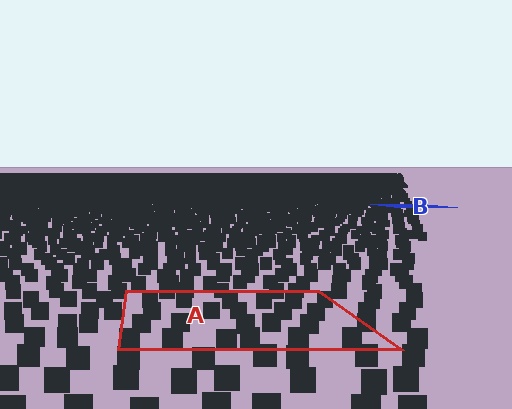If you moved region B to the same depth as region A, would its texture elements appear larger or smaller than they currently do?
They would appear larger. At a closer depth, the same texture elements are projected at a bigger on-screen size.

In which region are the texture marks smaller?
The texture marks are smaller in region B, because it is farther away.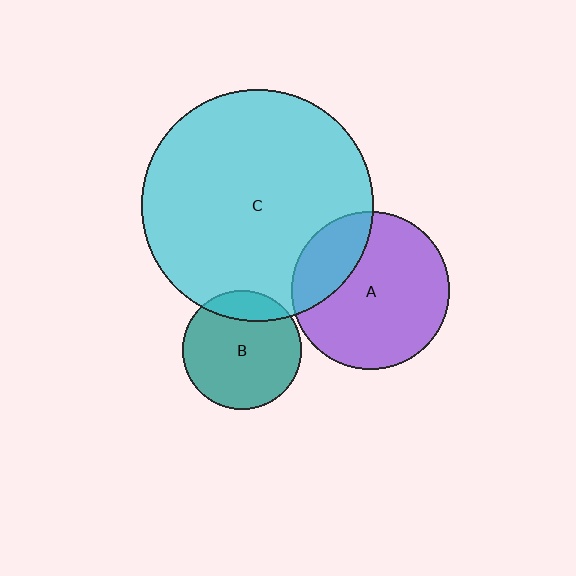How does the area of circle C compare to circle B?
Approximately 3.8 times.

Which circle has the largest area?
Circle C (cyan).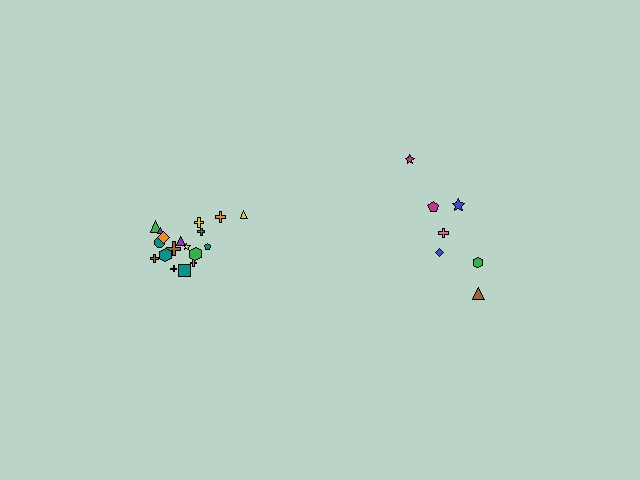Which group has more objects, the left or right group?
The left group.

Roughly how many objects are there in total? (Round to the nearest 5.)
Roughly 25 objects in total.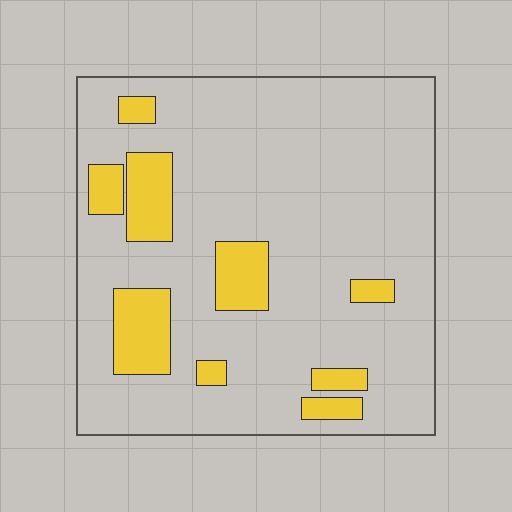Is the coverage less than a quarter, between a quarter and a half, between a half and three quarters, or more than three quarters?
Less than a quarter.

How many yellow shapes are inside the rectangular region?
9.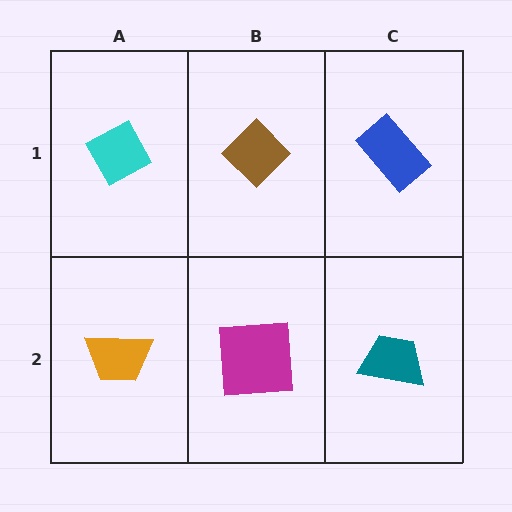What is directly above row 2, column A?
A cyan diamond.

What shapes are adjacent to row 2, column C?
A blue rectangle (row 1, column C), a magenta square (row 2, column B).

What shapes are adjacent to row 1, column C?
A teal trapezoid (row 2, column C), a brown diamond (row 1, column B).